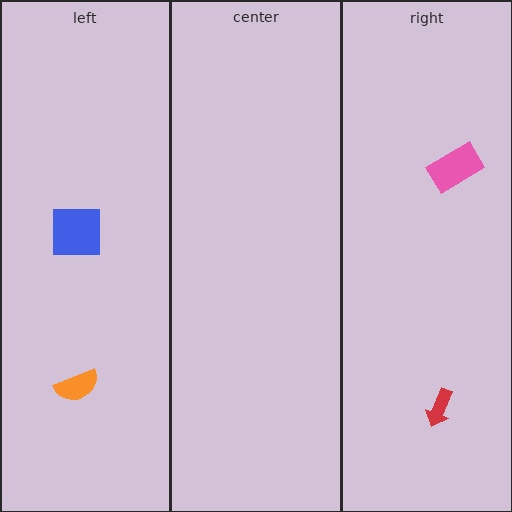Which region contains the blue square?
The left region.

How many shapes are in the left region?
2.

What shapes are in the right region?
The pink rectangle, the red arrow.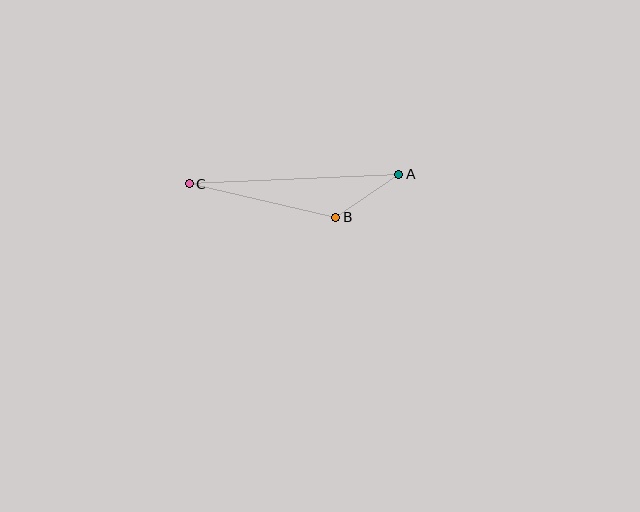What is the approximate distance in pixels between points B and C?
The distance between B and C is approximately 150 pixels.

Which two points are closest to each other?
Points A and B are closest to each other.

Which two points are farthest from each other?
Points A and C are farthest from each other.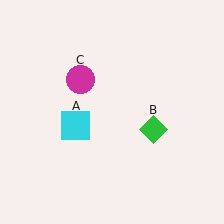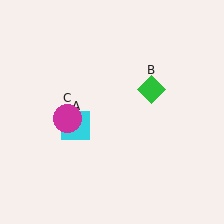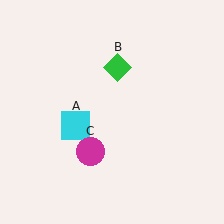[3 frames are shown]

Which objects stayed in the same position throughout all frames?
Cyan square (object A) remained stationary.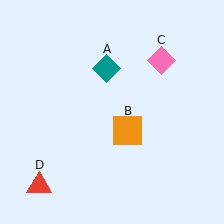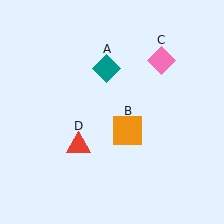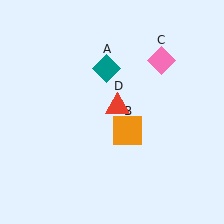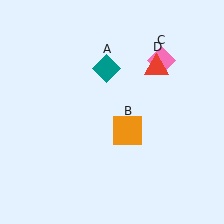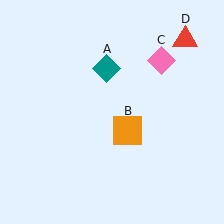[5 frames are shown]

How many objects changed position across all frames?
1 object changed position: red triangle (object D).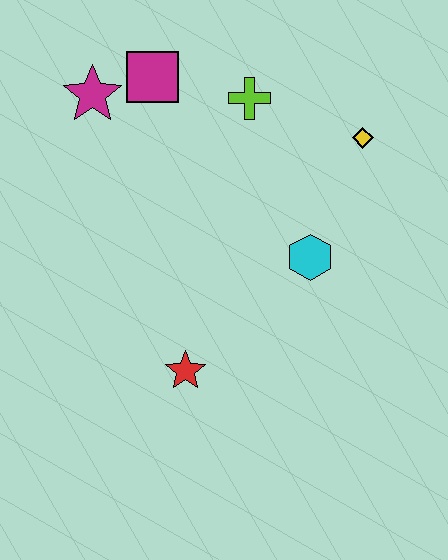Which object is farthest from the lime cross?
The red star is farthest from the lime cross.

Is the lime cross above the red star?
Yes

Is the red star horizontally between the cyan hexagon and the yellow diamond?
No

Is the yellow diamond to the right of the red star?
Yes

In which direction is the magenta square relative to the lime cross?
The magenta square is to the left of the lime cross.